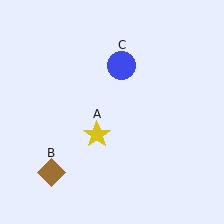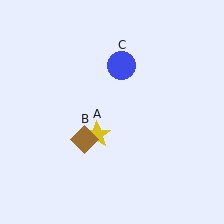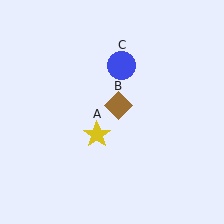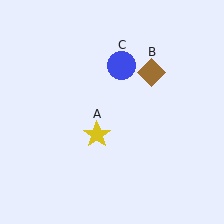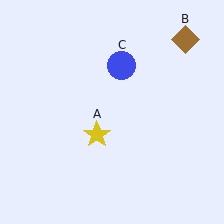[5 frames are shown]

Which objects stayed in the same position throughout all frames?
Yellow star (object A) and blue circle (object C) remained stationary.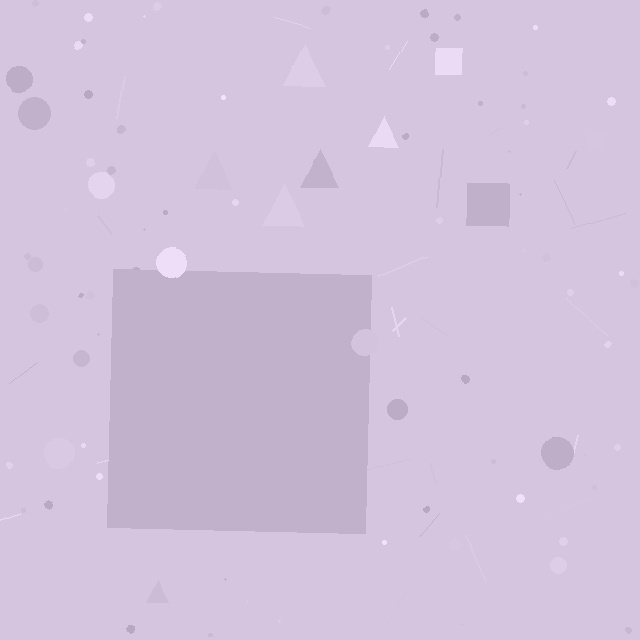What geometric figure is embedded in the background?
A square is embedded in the background.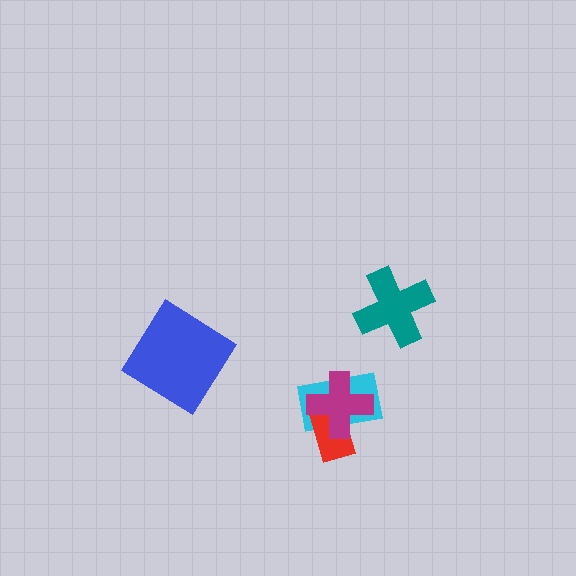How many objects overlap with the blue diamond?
0 objects overlap with the blue diamond.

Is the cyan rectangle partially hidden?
Yes, it is partially covered by another shape.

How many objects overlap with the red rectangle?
2 objects overlap with the red rectangle.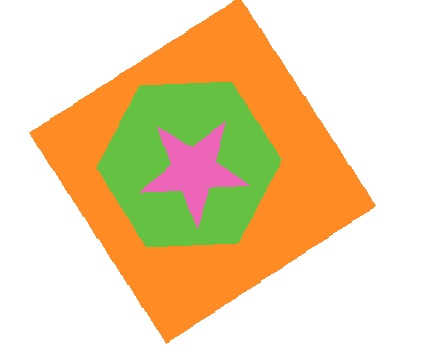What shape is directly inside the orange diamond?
The lime hexagon.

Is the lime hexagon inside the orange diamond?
Yes.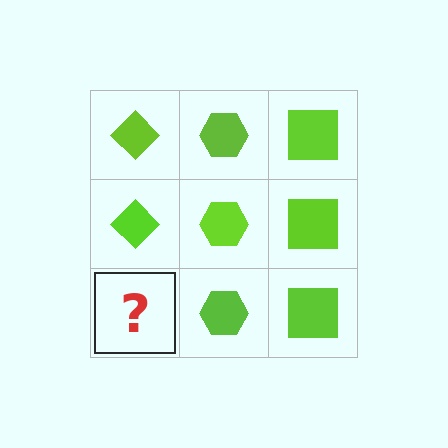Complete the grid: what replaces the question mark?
The question mark should be replaced with a lime diamond.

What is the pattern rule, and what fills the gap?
The rule is that each column has a consistent shape. The gap should be filled with a lime diamond.